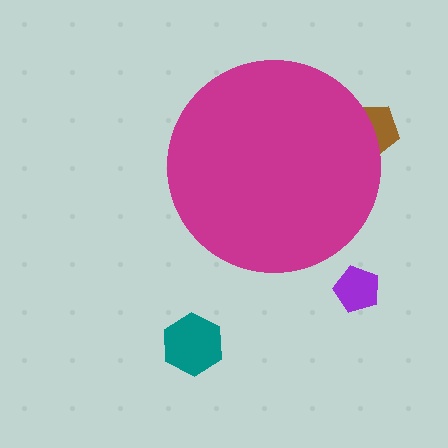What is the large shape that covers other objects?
A magenta circle.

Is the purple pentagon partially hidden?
No, the purple pentagon is fully visible.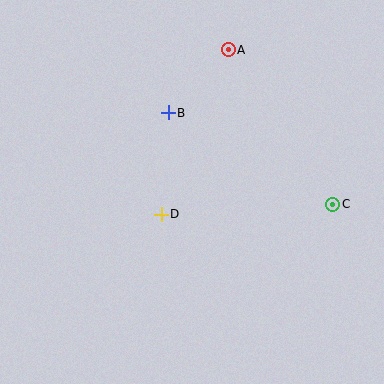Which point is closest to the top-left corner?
Point B is closest to the top-left corner.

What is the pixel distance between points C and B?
The distance between C and B is 188 pixels.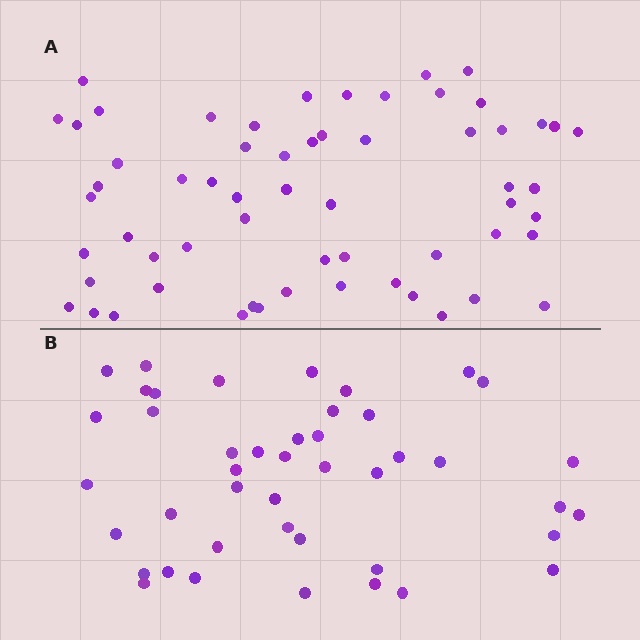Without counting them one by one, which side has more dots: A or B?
Region A (the top region) has more dots.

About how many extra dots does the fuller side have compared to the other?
Region A has approximately 15 more dots than region B.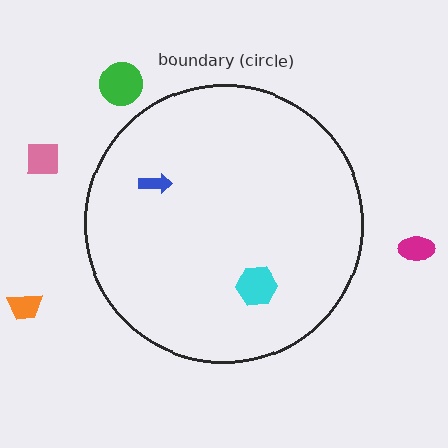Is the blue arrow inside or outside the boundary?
Inside.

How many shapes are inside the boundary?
3 inside, 4 outside.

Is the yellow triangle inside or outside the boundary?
Inside.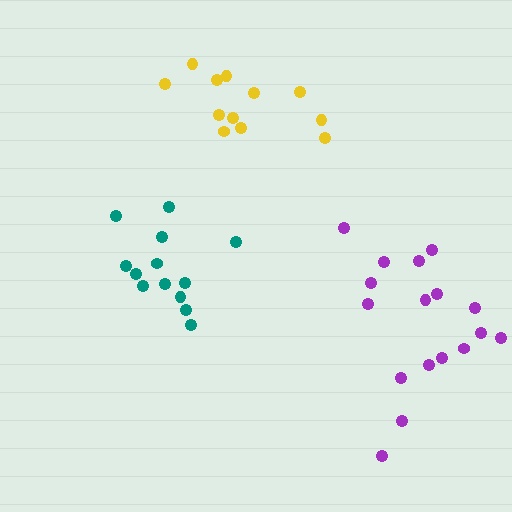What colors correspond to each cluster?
The clusters are colored: teal, purple, yellow.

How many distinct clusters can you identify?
There are 3 distinct clusters.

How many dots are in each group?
Group 1: 13 dots, Group 2: 17 dots, Group 3: 12 dots (42 total).